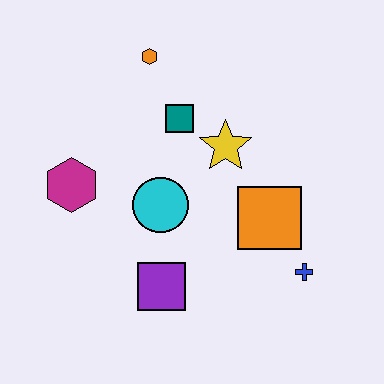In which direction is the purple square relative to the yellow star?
The purple square is below the yellow star.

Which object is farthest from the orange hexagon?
The blue cross is farthest from the orange hexagon.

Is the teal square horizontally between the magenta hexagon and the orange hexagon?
No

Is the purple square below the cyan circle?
Yes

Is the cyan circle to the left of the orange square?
Yes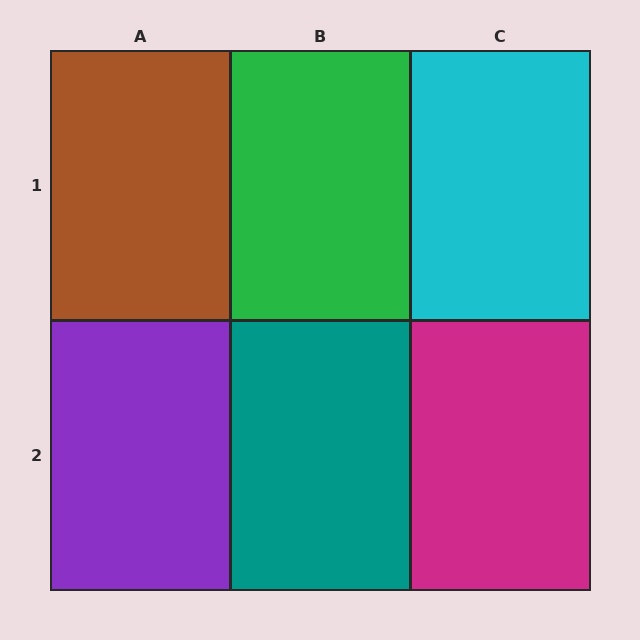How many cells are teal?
1 cell is teal.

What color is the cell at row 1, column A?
Brown.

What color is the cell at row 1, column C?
Cyan.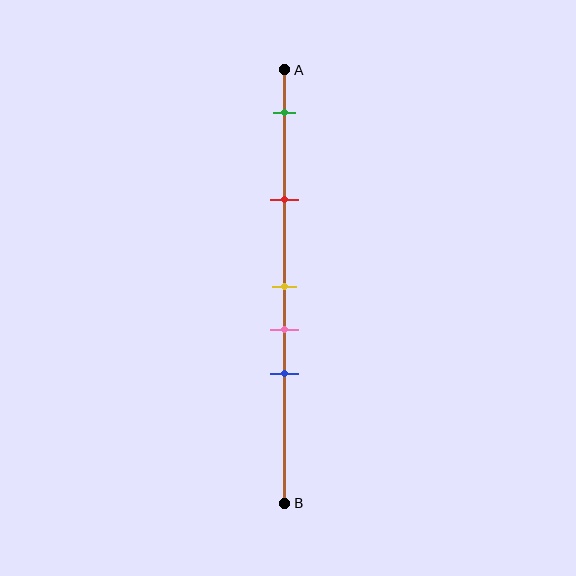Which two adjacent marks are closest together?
The yellow and pink marks are the closest adjacent pair.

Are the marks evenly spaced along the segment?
No, the marks are not evenly spaced.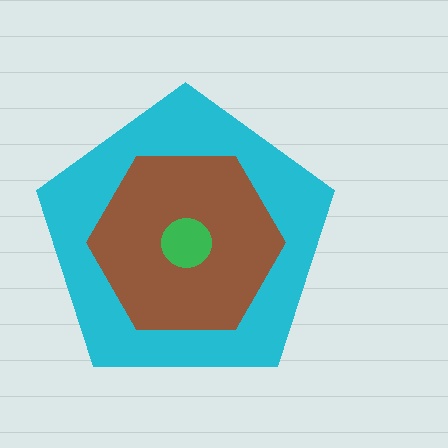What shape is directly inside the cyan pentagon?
The brown hexagon.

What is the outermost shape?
The cyan pentagon.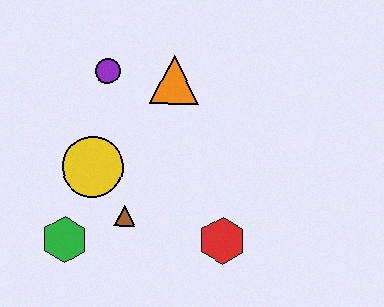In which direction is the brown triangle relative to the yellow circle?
The brown triangle is below the yellow circle.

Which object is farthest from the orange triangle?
The green hexagon is farthest from the orange triangle.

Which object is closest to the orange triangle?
The purple circle is closest to the orange triangle.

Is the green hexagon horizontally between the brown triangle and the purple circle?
No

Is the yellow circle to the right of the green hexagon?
Yes